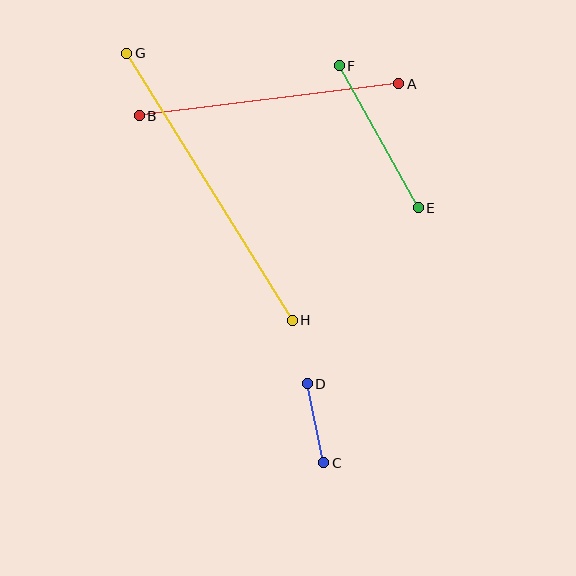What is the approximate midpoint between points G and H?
The midpoint is at approximately (209, 187) pixels.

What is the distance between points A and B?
The distance is approximately 261 pixels.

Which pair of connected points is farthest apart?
Points G and H are farthest apart.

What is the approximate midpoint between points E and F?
The midpoint is at approximately (379, 137) pixels.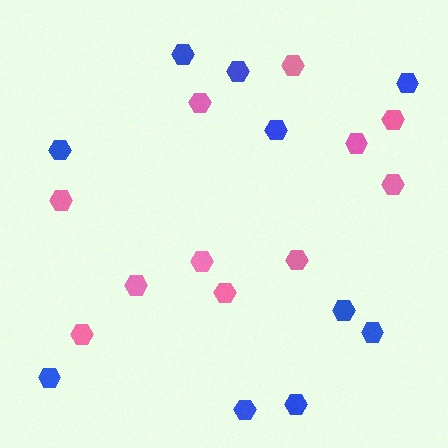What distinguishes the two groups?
There are 2 groups: one group of blue hexagons (10) and one group of pink hexagons (11).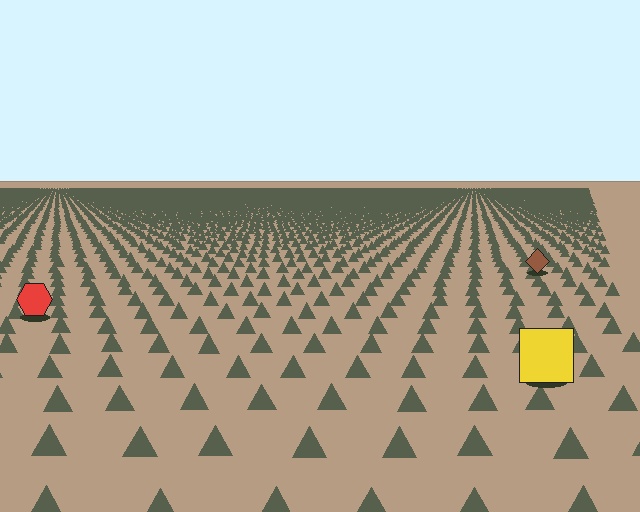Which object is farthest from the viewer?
The brown diamond is farthest from the viewer. It appears smaller and the ground texture around it is denser.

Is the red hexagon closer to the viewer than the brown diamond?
Yes. The red hexagon is closer — you can tell from the texture gradient: the ground texture is coarser near it.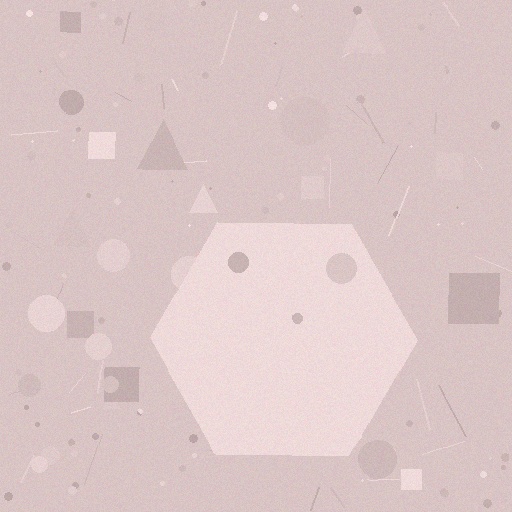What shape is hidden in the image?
A hexagon is hidden in the image.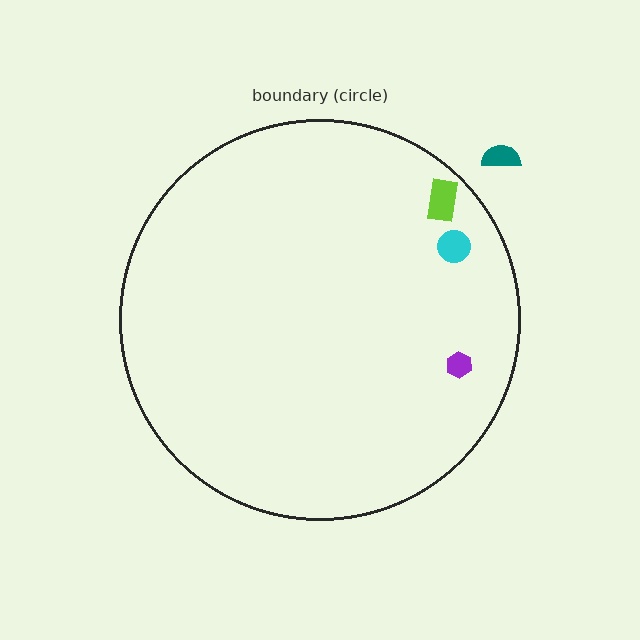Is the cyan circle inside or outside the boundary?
Inside.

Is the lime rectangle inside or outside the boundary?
Inside.